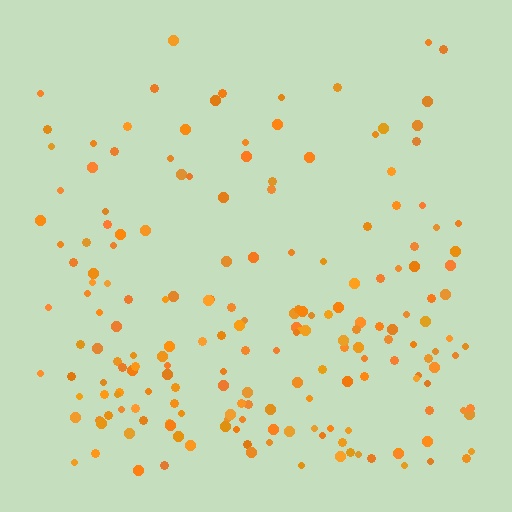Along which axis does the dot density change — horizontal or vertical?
Vertical.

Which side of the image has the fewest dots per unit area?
The top.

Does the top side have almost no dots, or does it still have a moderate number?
Still a moderate number, just noticeably fewer than the bottom.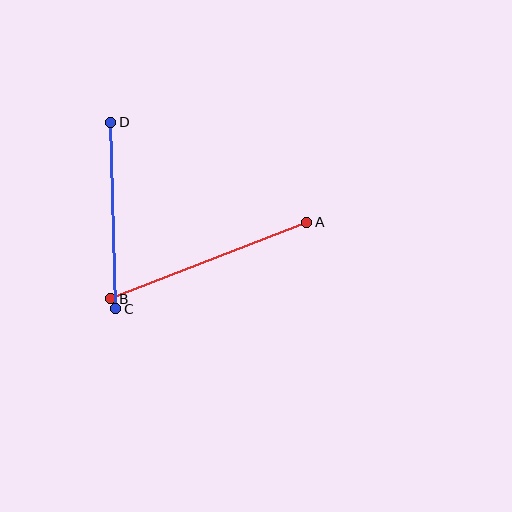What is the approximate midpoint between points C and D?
The midpoint is at approximately (113, 216) pixels.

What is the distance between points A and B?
The distance is approximately 210 pixels.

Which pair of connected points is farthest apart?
Points A and B are farthest apart.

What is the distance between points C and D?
The distance is approximately 187 pixels.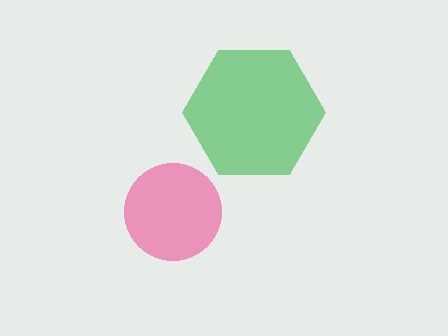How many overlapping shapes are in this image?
There are 2 overlapping shapes in the image.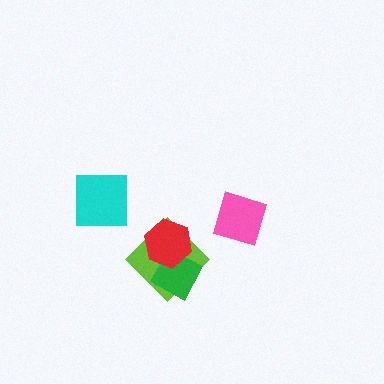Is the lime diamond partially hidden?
Yes, it is partially covered by another shape.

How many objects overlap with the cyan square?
0 objects overlap with the cyan square.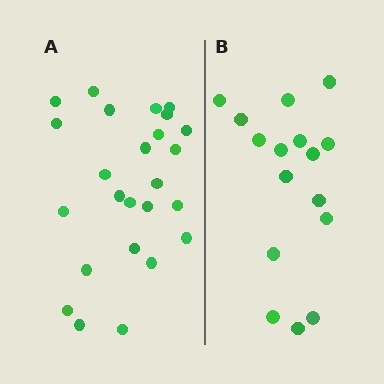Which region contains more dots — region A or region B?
Region A (the left region) has more dots.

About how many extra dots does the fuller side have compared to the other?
Region A has roughly 8 or so more dots than region B.